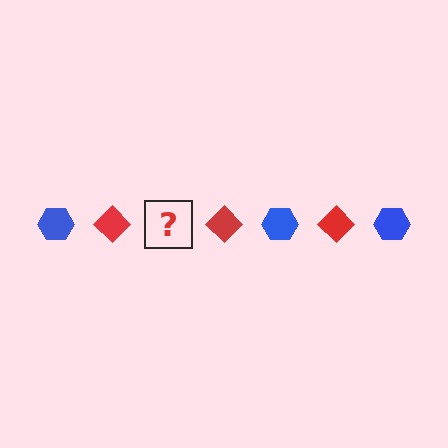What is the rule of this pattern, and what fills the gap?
The rule is that the pattern alternates between blue hexagon and red diamond. The gap should be filled with a blue hexagon.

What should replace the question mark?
The question mark should be replaced with a blue hexagon.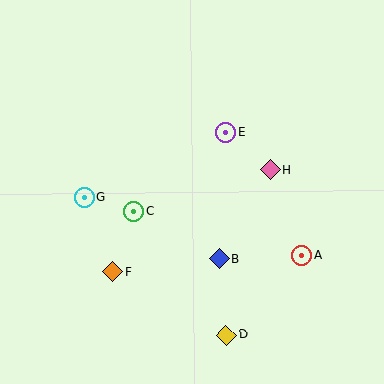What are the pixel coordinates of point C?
Point C is at (134, 211).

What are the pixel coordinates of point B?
Point B is at (219, 259).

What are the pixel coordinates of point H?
Point H is at (270, 170).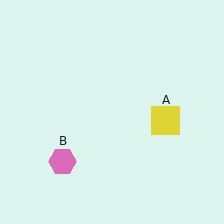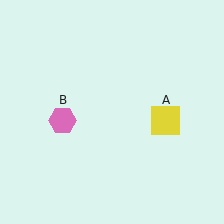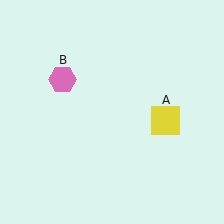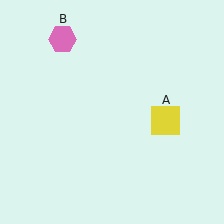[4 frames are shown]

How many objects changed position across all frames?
1 object changed position: pink hexagon (object B).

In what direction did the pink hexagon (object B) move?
The pink hexagon (object B) moved up.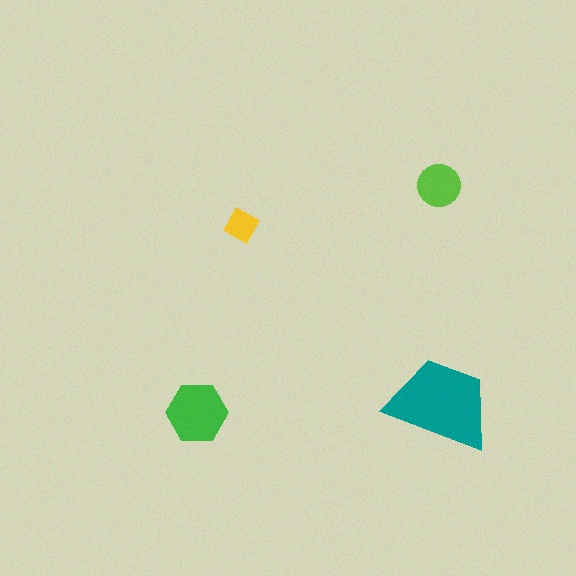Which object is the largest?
The teal trapezoid.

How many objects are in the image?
There are 4 objects in the image.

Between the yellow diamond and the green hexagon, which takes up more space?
The green hexagon.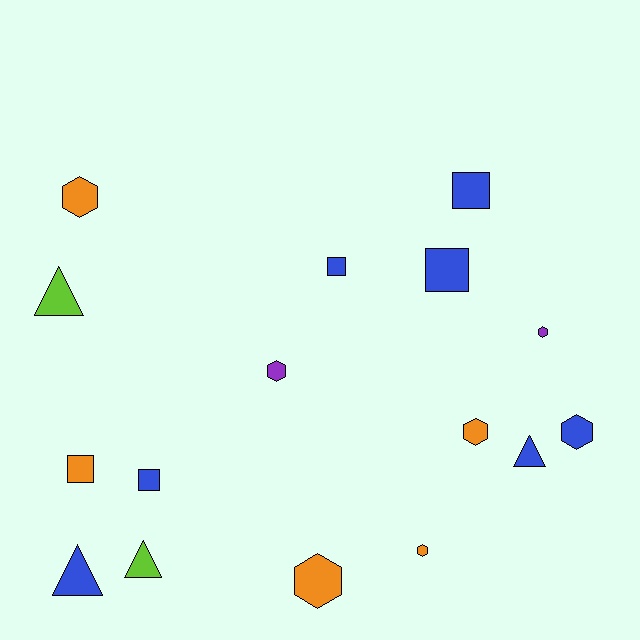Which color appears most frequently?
Blue, with 7 objects.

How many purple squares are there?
There are no purple squares.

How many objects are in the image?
There are 16 objects.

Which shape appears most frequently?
Hexagon, with 7 objects.